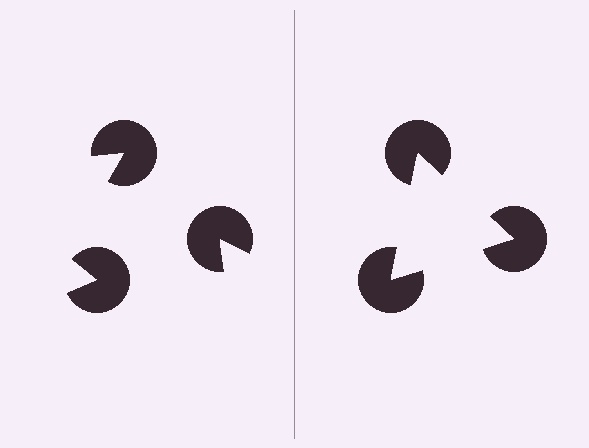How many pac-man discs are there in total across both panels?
6 — 3 on each side.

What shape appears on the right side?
An illusory triangle.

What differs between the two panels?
The pac-man discs are positioned identically on both sides; only the wedge orientations differ. On the right they align to a triangle; on the left they are misaligned.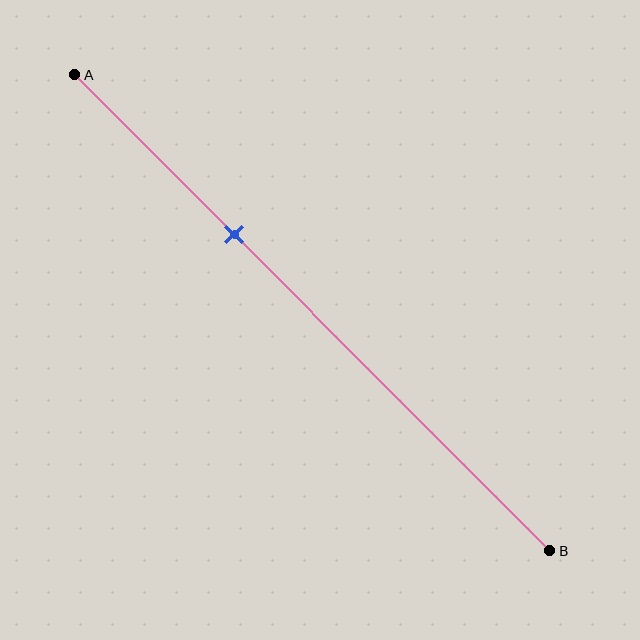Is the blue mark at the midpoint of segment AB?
No, the mark is at about 35% from A, not at the 50% midpoint.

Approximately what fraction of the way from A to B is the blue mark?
The blue mark is approximately 35% of the way from A to B.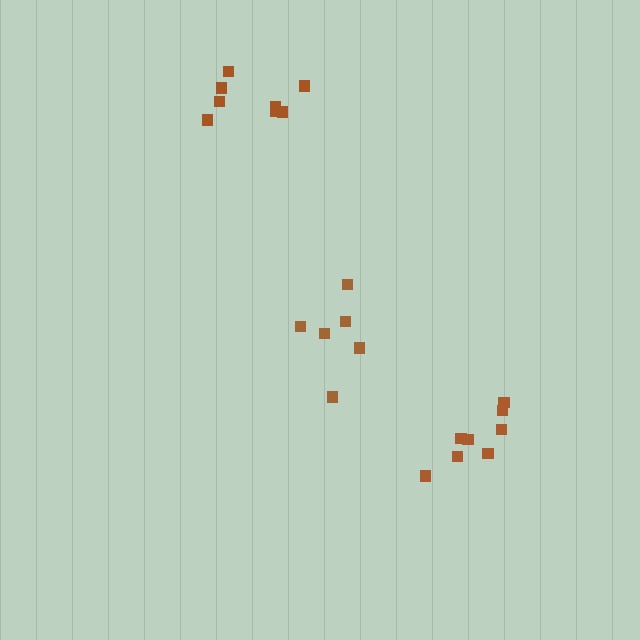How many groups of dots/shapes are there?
There are 3 groups.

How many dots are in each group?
Group 1: 6 dots, Group 2: 8 dots, Group 3: 8 dots (22 total).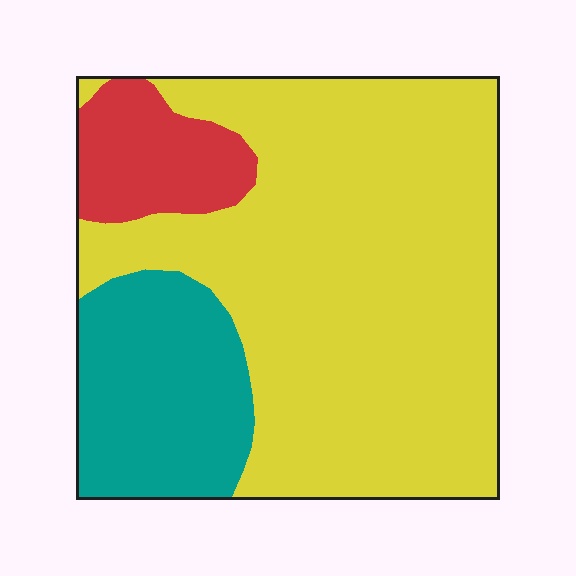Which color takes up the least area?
Red, at roughly 10%.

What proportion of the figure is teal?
Teal covers roughly 20% of the figure.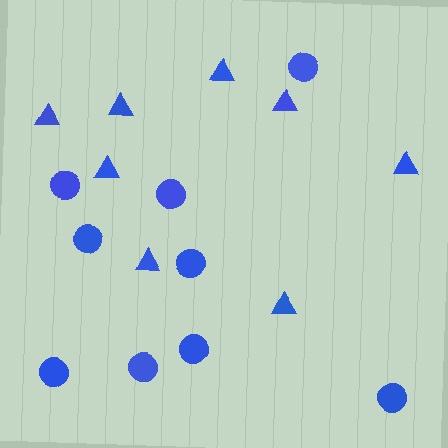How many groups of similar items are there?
There are 2 groups: one group of triangles (8) and one group of circles (9).